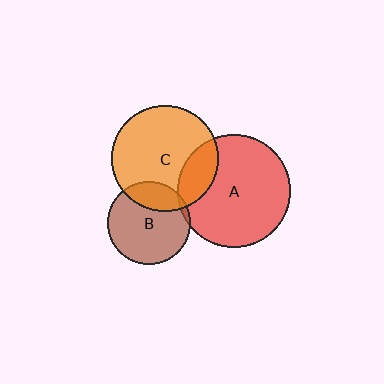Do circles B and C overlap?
Yes.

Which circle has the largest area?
Circle A (red).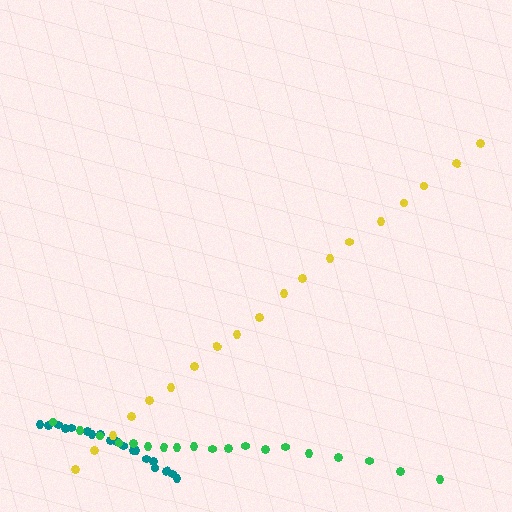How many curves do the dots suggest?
There are 3 distinct paths.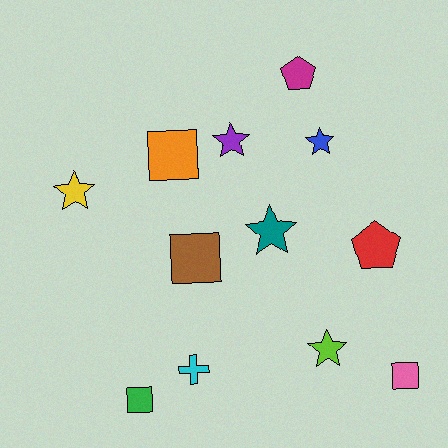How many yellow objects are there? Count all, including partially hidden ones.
There is 1 yellow object.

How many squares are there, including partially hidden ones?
There are 4 squares.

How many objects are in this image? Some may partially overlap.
There are 12 objects.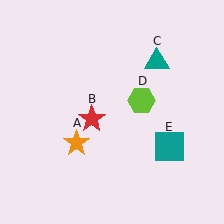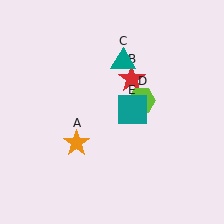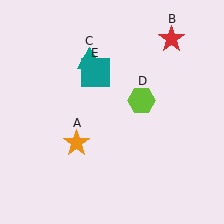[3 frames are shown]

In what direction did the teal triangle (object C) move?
The teal triangle (object C) moved left.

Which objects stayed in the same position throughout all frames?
Orange star (object A) and lime hexagon (object D) remained stationary.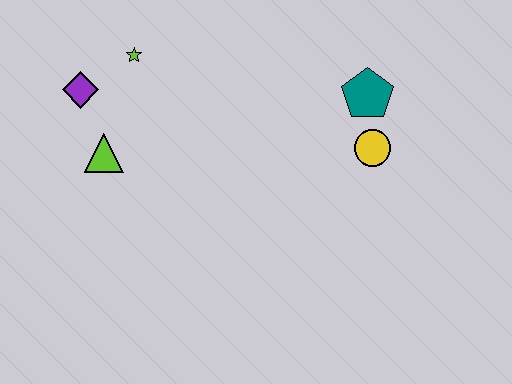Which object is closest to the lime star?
The purple diamond is closest to the lime star.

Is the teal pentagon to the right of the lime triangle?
Yes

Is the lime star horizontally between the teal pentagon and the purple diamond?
Yes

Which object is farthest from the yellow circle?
The purple diamond is farthest from the yellow circle.